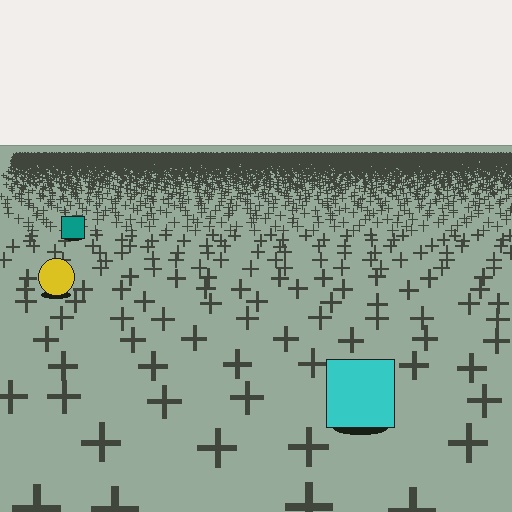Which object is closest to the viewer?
The cyan square is closest. The texture marks near it are larger and more spread out.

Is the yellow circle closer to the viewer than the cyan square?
No. The cyan square is closer — you can tell from the texture gradient: the ground texture is coarser near it.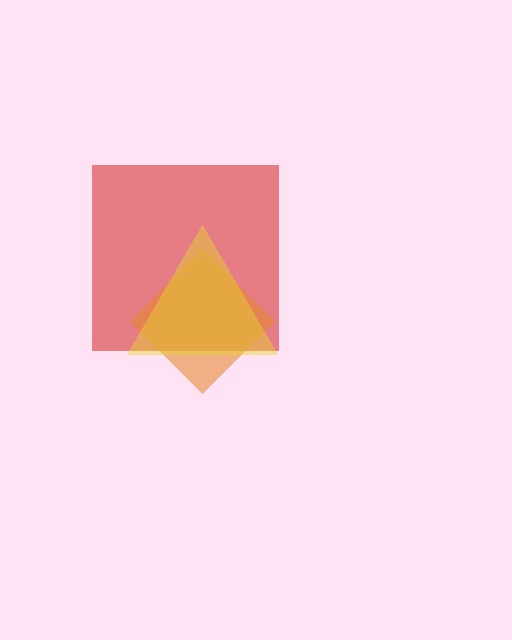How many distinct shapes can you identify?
There are 3 distinct shapes: a red square, an orange diamond, a yellow triangle.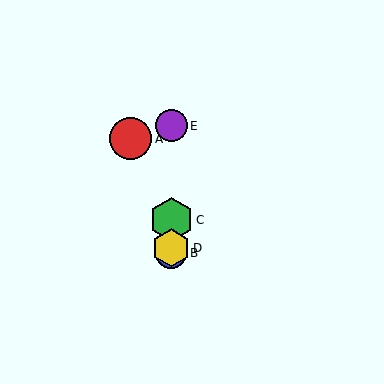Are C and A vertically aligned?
No, C is at x≈171 and A is at x≈131.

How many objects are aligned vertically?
4 objects (B, C, D, E) are aligned vertically.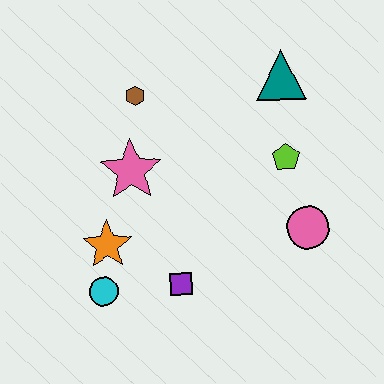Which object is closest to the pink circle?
The lime pentagon is closest to the pink circle.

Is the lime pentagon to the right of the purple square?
Yes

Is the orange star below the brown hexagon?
Yes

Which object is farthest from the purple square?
The teal triangle is farthest from the purple square.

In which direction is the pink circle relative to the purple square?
The pink circle is to the right of the purple square.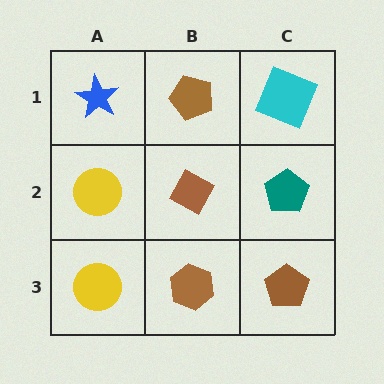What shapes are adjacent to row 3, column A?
A yellow circle (row 2, column A), a brown hexagon (row 3, column B).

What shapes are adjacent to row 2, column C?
A cyan square (row 1, column C), a brown pentagon (row 3, column C), a brown diamond (row 2, column B).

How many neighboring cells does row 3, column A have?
2.